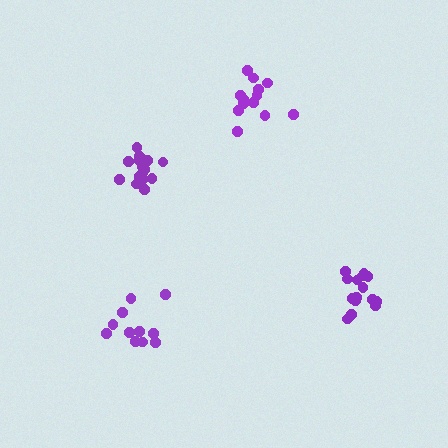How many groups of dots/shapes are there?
There are 4 groups.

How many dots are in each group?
Group 1: 11 dots, Group 2: 16 dots, Group 3: 15 dots, Group 4: 13 dots (55 total).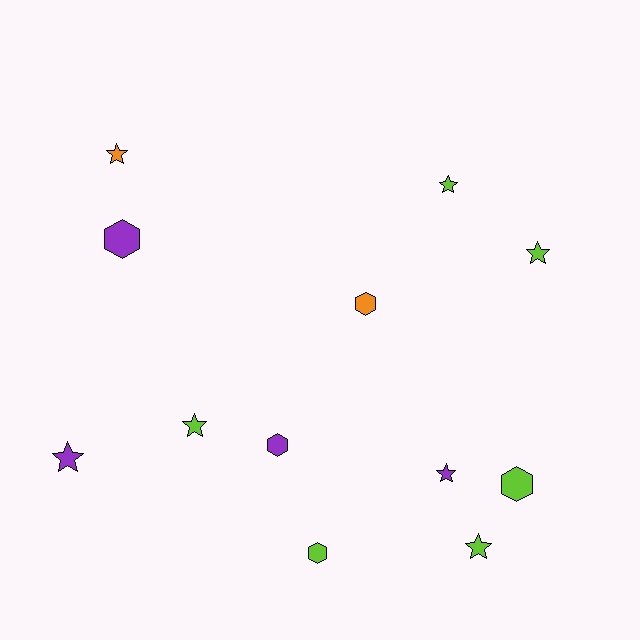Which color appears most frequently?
Lime, with 6 objects.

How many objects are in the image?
There are 12 objects.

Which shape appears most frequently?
Star, with 7 objects.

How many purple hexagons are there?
There are 2 purple hexagons.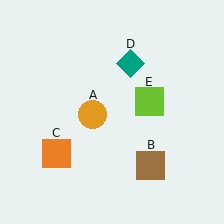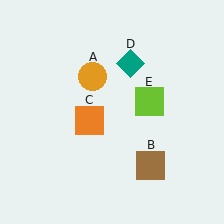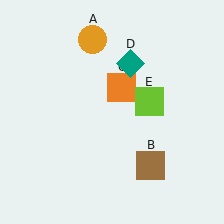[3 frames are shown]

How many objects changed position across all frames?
2 objects changed position: orange circle (object A), orange square (object C).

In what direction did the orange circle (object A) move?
The orange circle (object A) moved up.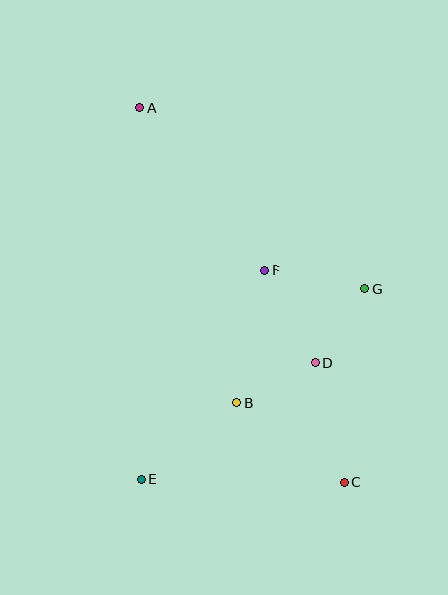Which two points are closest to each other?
Points D and G are closest to each other.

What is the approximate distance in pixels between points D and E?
The distance between D and E is approximately 210 pixels.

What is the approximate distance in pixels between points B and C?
The distance between B and C is approximately 134 pixels.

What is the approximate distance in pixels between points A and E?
The distance between A and E is approximately 372 pixels.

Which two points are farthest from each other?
Points A and C are farthest from each other.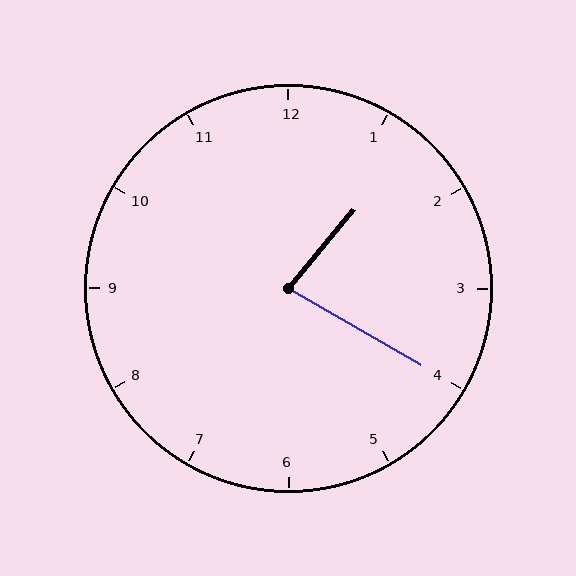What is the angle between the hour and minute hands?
Approximately 80 degrees.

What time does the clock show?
1:20.